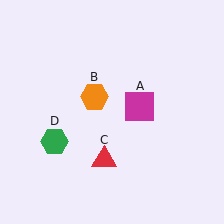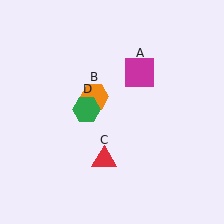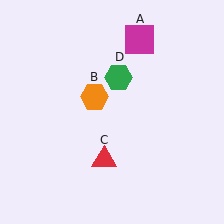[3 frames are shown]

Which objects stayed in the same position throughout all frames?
Orange hexagon (object B) and red triangle (object C) remained stationary.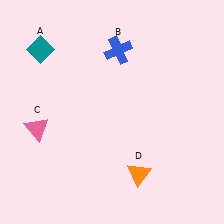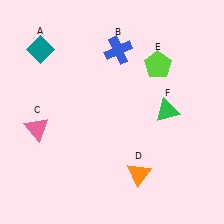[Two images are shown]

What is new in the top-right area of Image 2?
A green triangle (F) was added in the top-right area of Image 2.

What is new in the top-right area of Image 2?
A lime pentagon (E) was added in the top-right area of Image 2.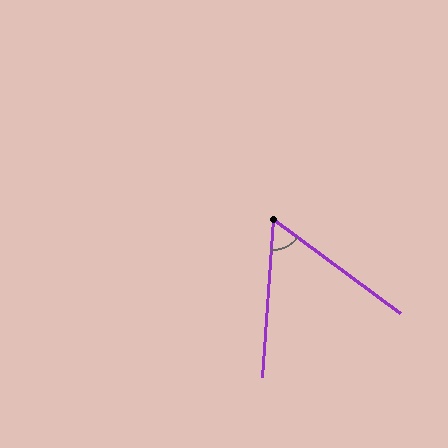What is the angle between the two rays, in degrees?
Approximately 57 degrees.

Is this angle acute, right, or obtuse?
It is acute.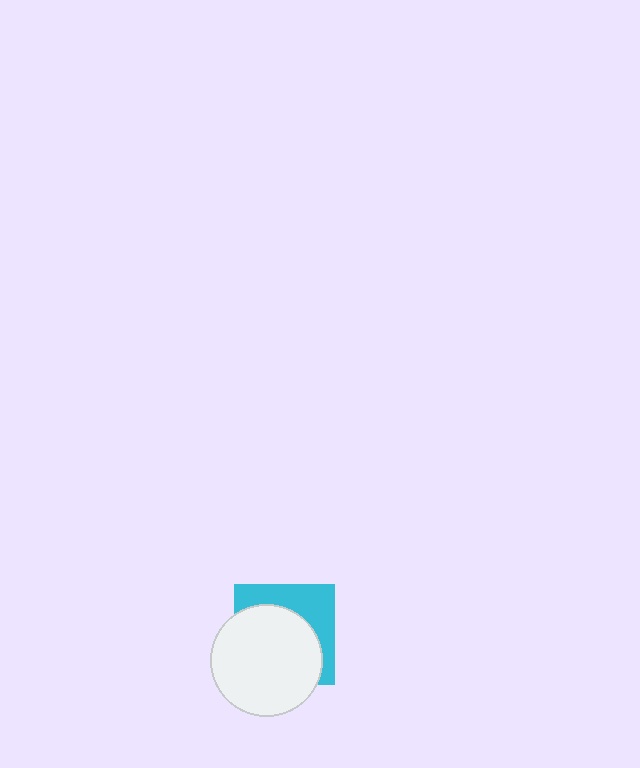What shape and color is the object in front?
The object in front is a white circle.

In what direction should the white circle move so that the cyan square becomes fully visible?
The white circle should move toward the lower-left. That is the shortest direction to clear the overlap and leave the cyan square fully visible.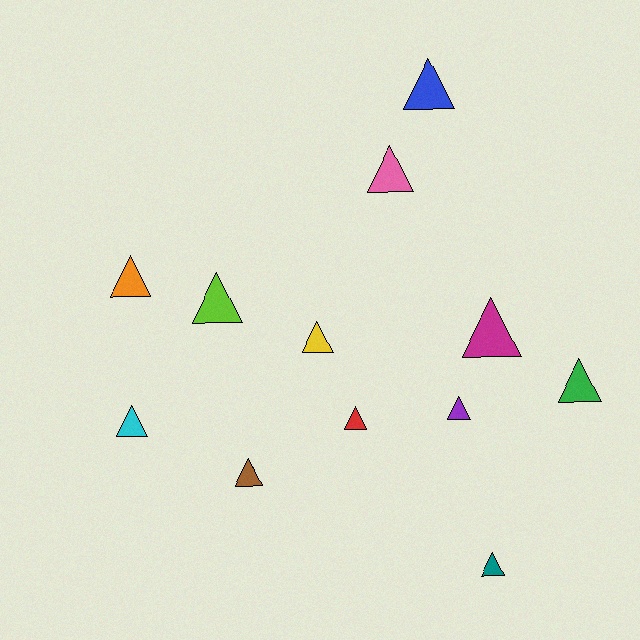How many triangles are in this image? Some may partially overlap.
There are 12 triangles.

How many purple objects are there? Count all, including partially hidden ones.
There is 1 purple object.